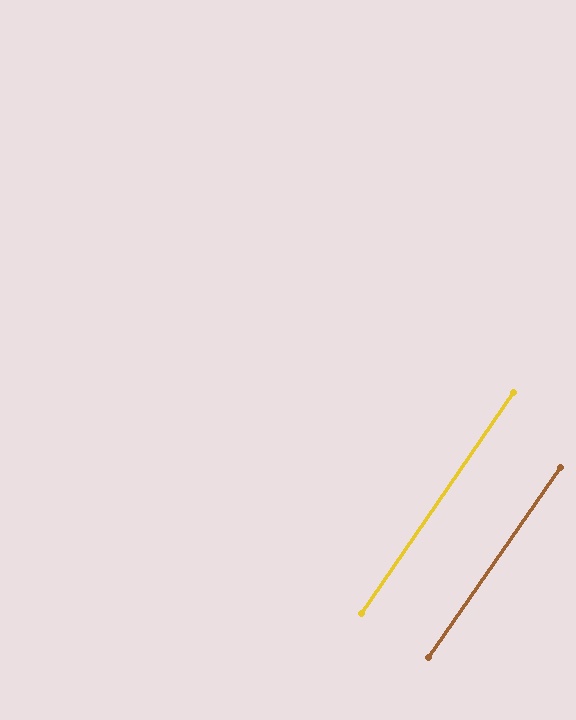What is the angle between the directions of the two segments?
Approximately 0 degrees.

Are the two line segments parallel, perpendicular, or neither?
Parallel — their directions differ by only 0.4°.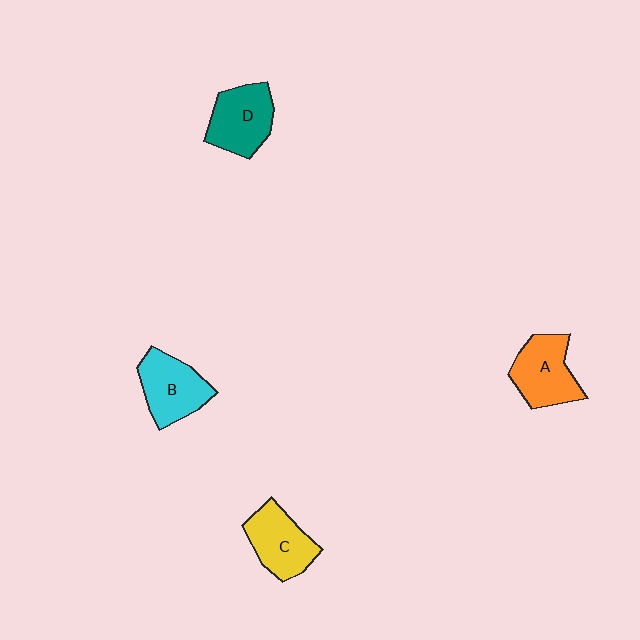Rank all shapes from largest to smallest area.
From largest to smallest: B (cyan), A (orange), D (teal), C (yellow).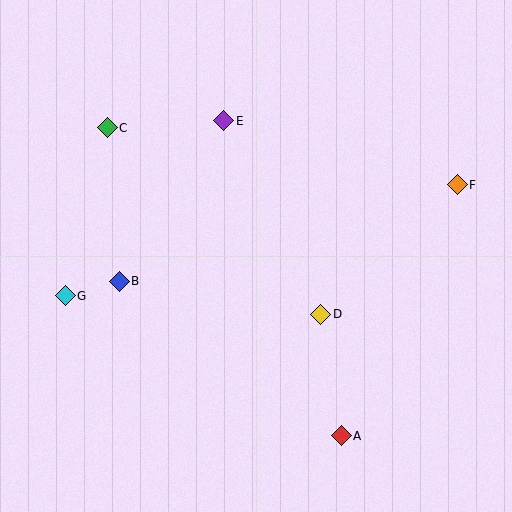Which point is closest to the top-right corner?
Point F is closest to the top-right corner.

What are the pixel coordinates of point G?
Point G is at (65, 296).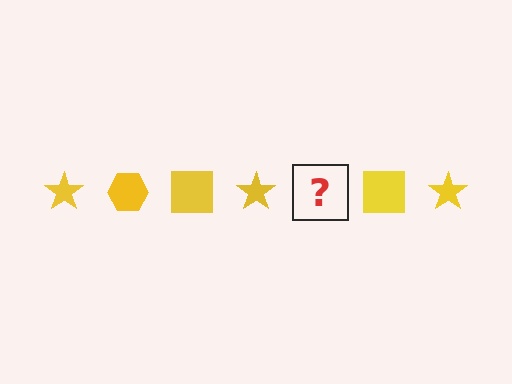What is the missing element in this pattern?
The missing element is a yellow hexagon.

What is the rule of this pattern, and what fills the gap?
The rule is that the pattern cycles through star, hexagon, square shapes in yellow. The gap should be filled with a yellow hexagon.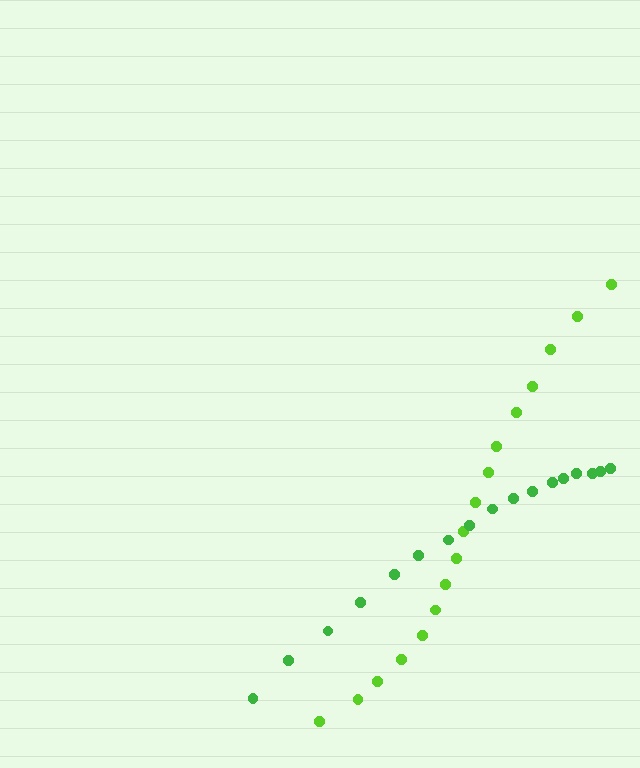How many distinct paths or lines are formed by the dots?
There are 2 distinct paths.